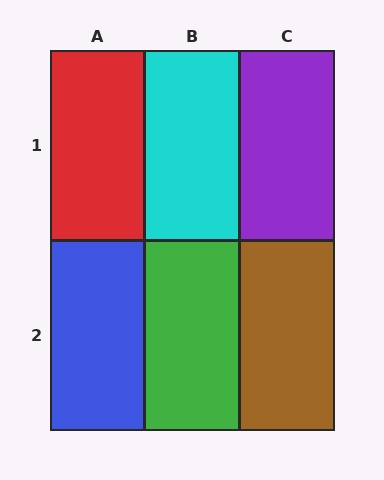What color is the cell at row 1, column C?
Purple.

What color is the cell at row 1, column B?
Cyan.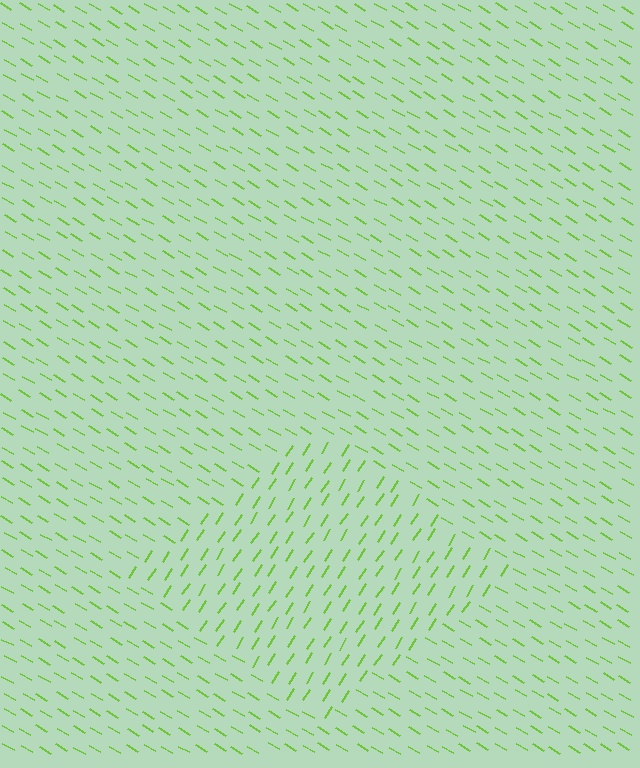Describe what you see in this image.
The image is filled with small lime line segments. A diamond region in the image has lines oriented differently from the surrounding lines, creating a visible texture boundary.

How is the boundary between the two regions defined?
The boundary is defined purely by a change in line orientation (approximately 87 degrees difference). All lines are the same color and thickness.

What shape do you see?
I see a diamond.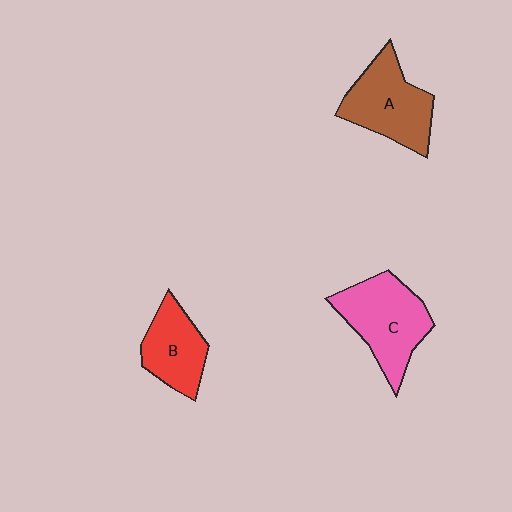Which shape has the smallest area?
Shape B (red).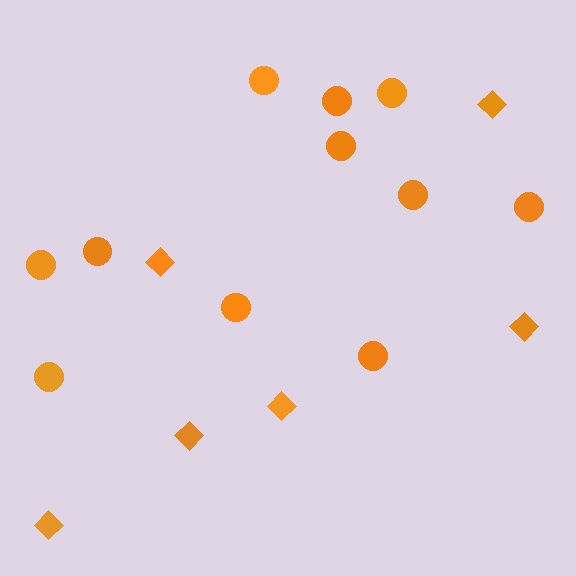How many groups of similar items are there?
There are 2 groups: one group of circles (11) and one group of diamonds (6).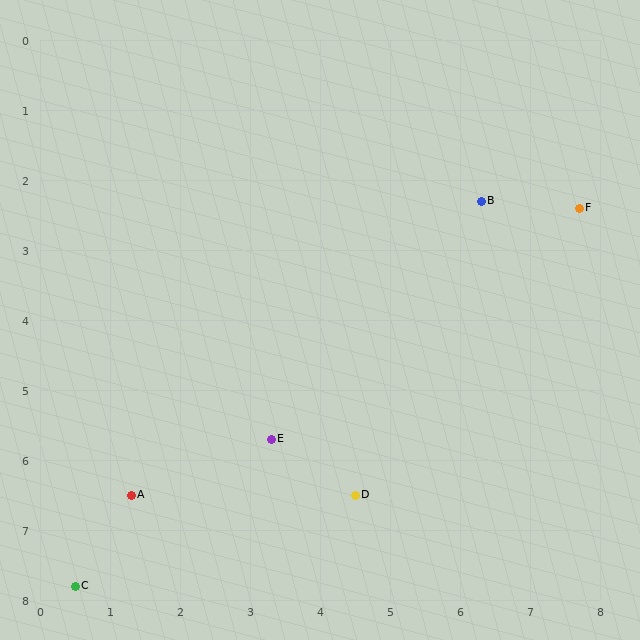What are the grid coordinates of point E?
Point E is at approximately (3.3, 5.7).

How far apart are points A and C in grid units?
Points A and C are about 1.5 grid units apart.